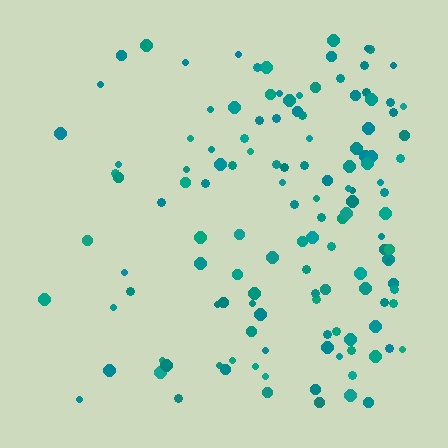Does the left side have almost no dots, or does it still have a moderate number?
Still a moderate number, just noticeably fewer than the right.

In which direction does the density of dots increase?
From left to right, with the right side densest.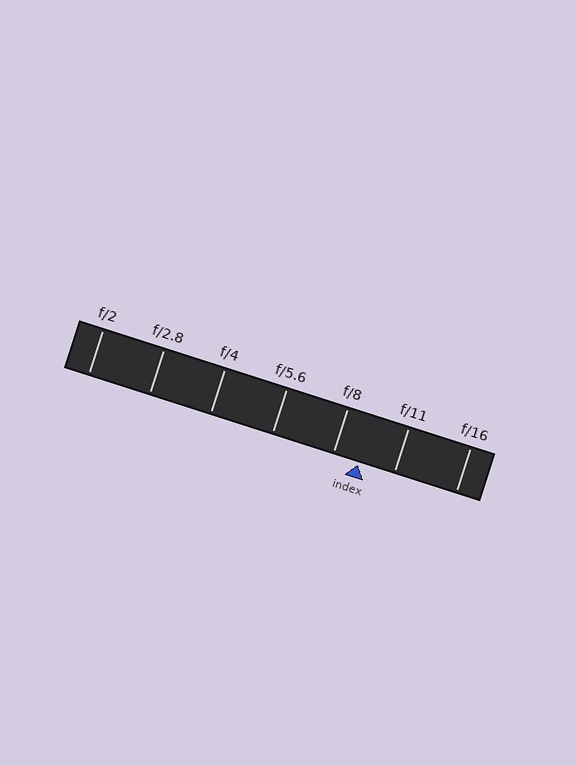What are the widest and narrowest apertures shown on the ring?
The widest aperture shown is f/2 and the narrowest is f/16.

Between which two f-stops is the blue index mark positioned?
The index mark is between f/8 and f/11.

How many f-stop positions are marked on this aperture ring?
There are 7 f-stop positions marked.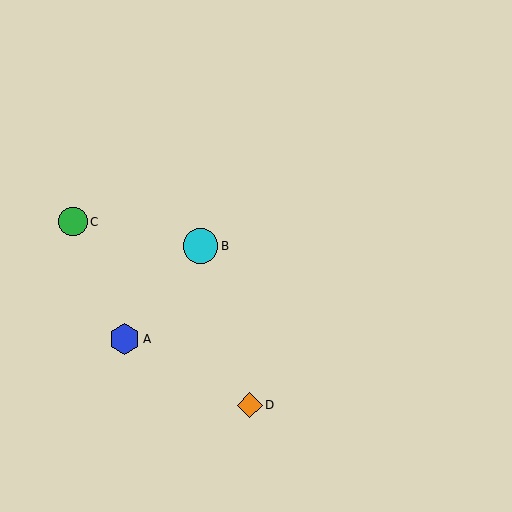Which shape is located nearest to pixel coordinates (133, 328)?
The blue hexagon (labeled A) at (124, 339) is nearest to that location.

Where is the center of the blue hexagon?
The center of the blue hexagon is at (124, 339).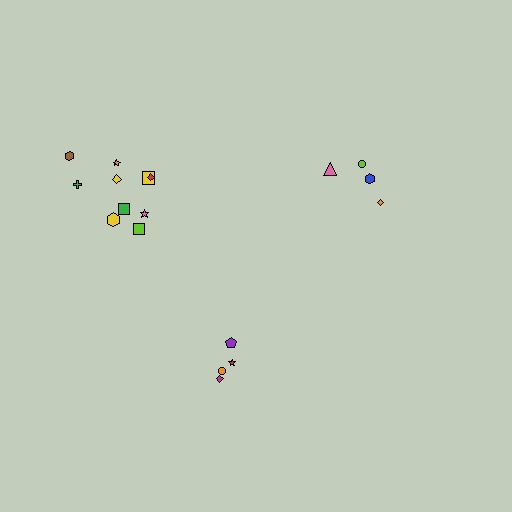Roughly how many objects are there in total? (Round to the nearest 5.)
Roughly 20 objects in total.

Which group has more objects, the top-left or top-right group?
The top-left group.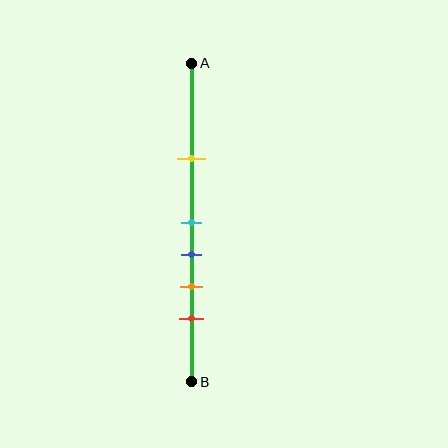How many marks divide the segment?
There are 5 marks dividing the segment.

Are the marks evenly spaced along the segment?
No, the marks are not evenly spaced.